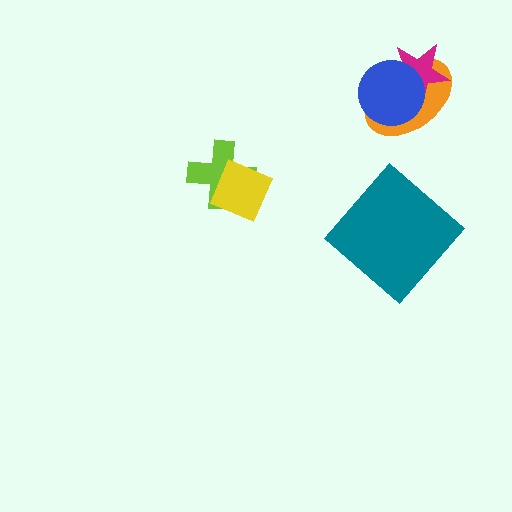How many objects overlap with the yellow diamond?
1 object overlaps with the yellow diamond.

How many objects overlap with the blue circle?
2 objects overlap with the blue circle.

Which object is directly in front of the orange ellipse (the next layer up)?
The magenta star is directly in front of the orange ellipse.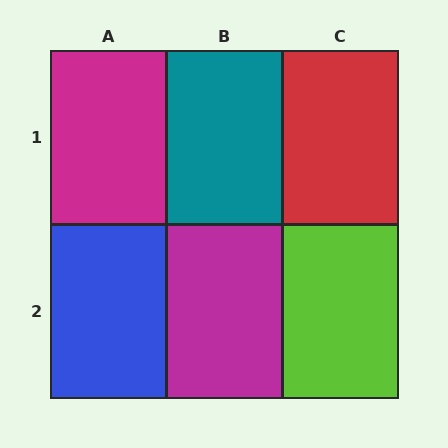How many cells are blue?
1 cell is blue.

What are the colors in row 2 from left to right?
Blue, magenta, lime.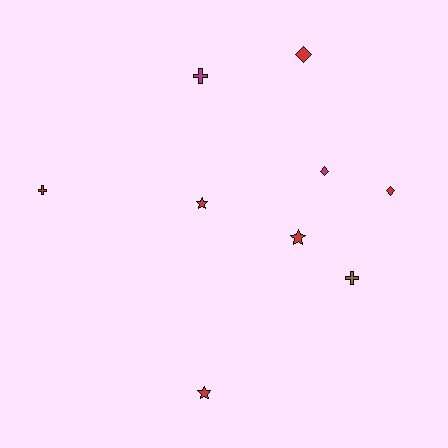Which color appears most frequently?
Red, with 6 objects.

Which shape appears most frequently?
Diamond, with 3 objects.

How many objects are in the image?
There are 9 objects.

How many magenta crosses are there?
There is 1 magenta cross.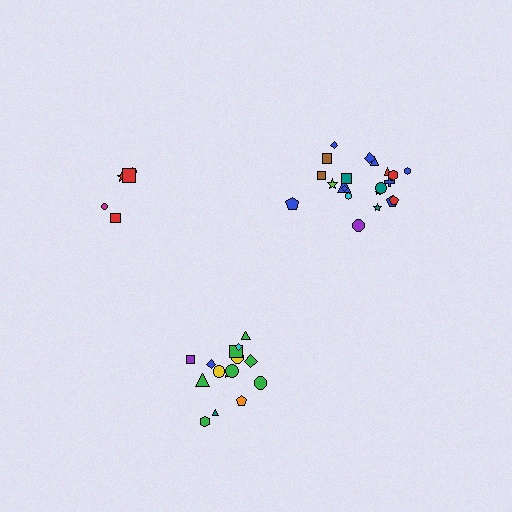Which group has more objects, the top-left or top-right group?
The top-right group.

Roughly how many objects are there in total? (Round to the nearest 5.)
Roughly 40 objects in total.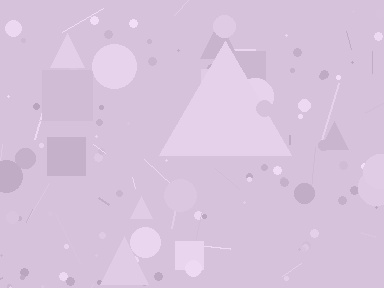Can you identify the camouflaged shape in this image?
The camouflaged shape is a triangle.